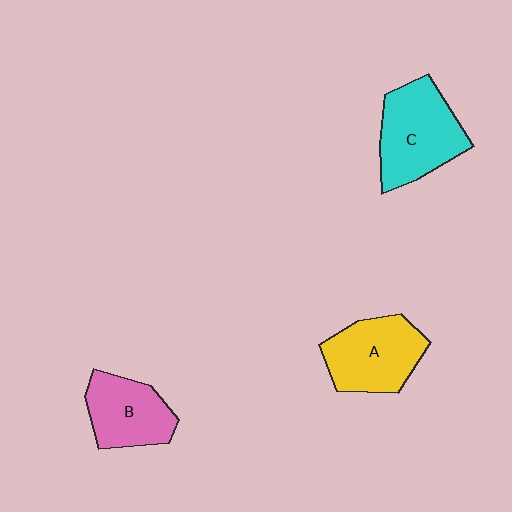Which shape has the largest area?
Shape C (cyan).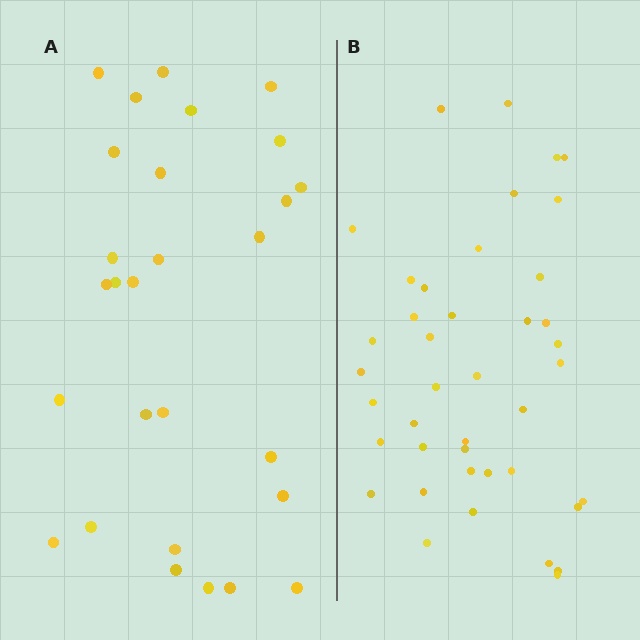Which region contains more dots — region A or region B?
Region B (the right region) has more dots.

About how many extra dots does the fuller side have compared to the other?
Region B has approximately 15 more dots than region A.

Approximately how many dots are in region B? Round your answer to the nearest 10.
About 40 dots. (The exact count is 41, which rounds to 40.)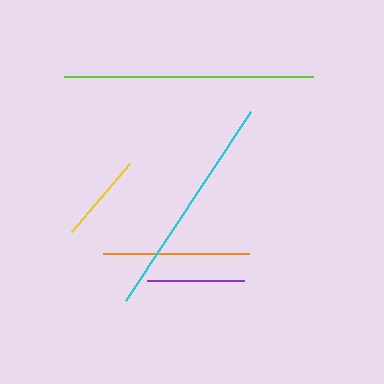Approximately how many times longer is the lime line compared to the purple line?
The lime line is approximately 2.6 times the length of the purple line.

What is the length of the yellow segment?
The yellow segment is approximately 89 pixels long.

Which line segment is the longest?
The lime line is the longest at approximately 249 pixels.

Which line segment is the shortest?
The yellow line is the shortest at approximately 89 pixels.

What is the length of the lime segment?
The lime segment is approximately 249 pixels long.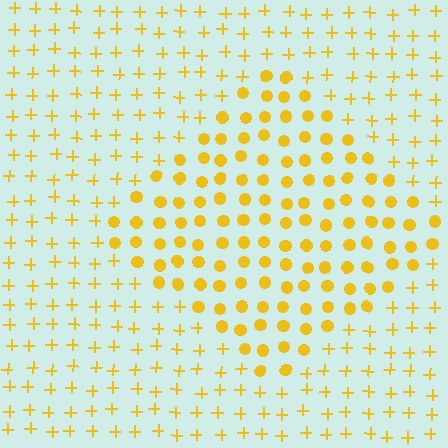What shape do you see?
I see a diamond.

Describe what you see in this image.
The image is filled with small yellow elements arranged in a uniform grid. A diamond-shaped region contains circles, while the surrounding area contains plus signs. The boundary is defined purely by the change in element shape.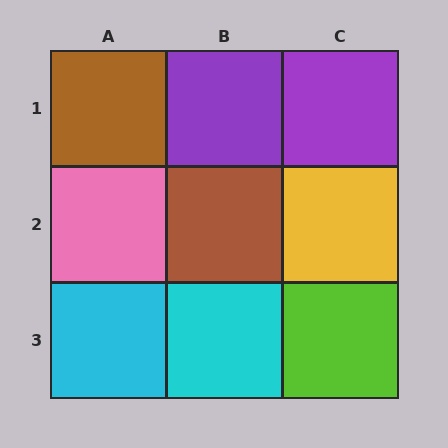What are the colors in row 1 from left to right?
Brown, purple, purple.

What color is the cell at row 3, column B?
Cyan.